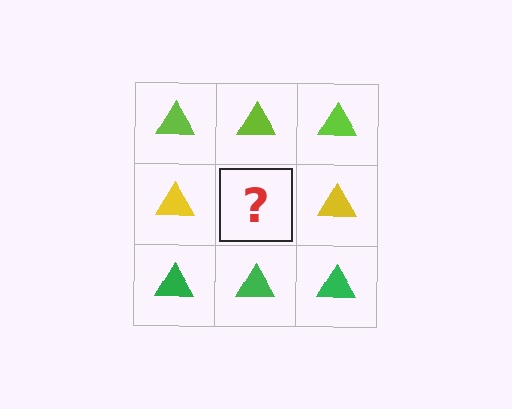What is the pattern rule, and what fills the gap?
The rule is that each row has a consistent color. The gap should be filled with a yellow triangle.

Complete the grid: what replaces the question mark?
The question mark should be replaced with a yellow triangle.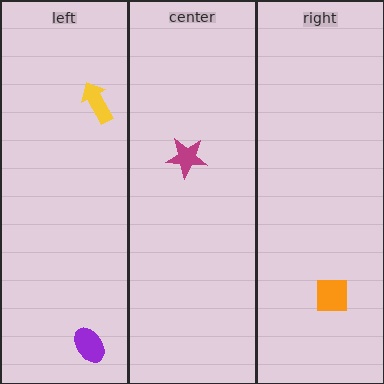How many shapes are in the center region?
1.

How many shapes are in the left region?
2.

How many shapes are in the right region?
1.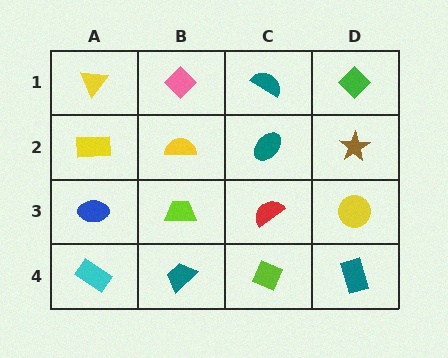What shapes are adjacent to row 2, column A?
A yellow triangle (row 1, column A), a blue ellipse (row 3, column A), a yellow semicircle (row 2, column B).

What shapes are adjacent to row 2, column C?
A teal semicircle (row 1, column C), a red semicircle (row 3, column C), a yellow semicircle (row 2, column B), a brown star (row 2, column D).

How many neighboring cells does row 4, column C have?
3.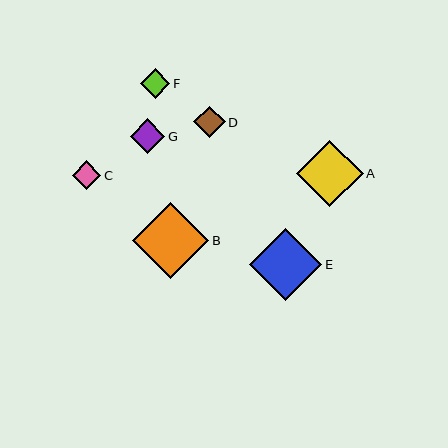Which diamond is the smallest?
Diamond C is the smallest with a size of approximately 29 pixels.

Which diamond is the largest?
Diamond B is the largest with a size of approximately 76 pixels.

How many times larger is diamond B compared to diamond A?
Diamond B is approximately 1.1 times the size of diamond A.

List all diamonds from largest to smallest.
From largest to smallest: B, E, A, G, D, F, C.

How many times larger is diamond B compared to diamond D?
Diamond B is approximately 2.4 times the size of diamond D.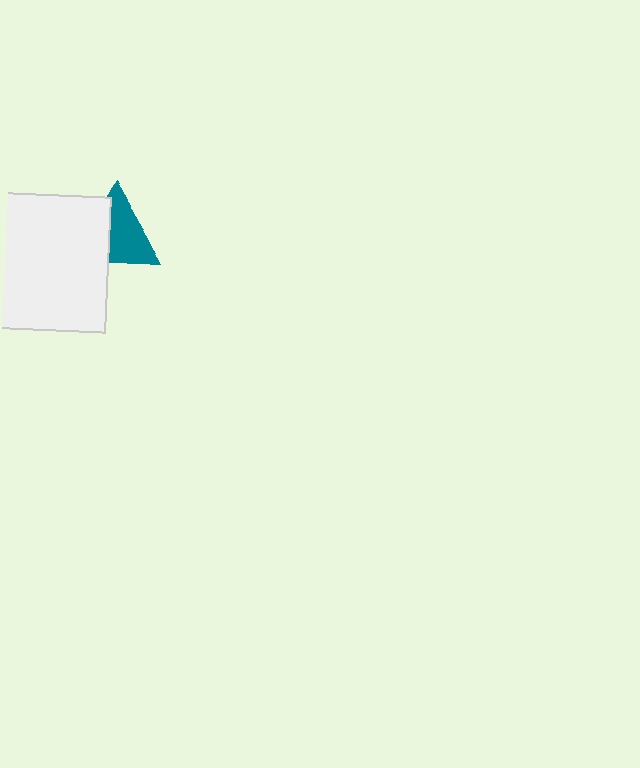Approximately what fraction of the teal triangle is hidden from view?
Roughly 40% of the teal triangle is hidden behind the white square.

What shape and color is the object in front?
The object in front is a white square.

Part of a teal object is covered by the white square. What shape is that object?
It is a triangle.